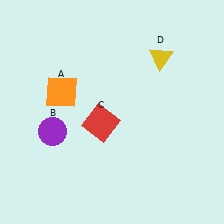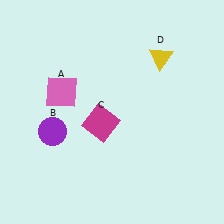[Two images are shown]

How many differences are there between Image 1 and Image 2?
There are 2 differences between the two images.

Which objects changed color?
A changed from orange to pink. C changed from red to magenta.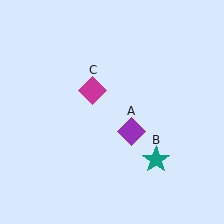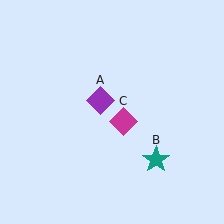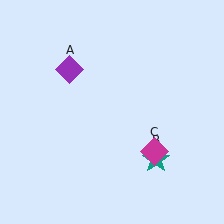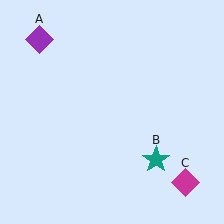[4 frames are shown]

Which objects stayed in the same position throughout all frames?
Teal star (object B) remained stationary.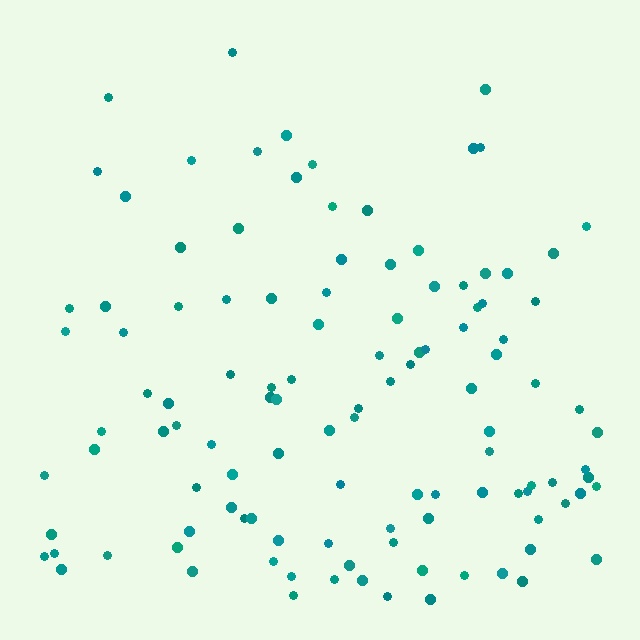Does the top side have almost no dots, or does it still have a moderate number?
Still a moderate number, just noticeably fewer than the bottom.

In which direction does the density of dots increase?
From top to bottom, with the bottom side densest.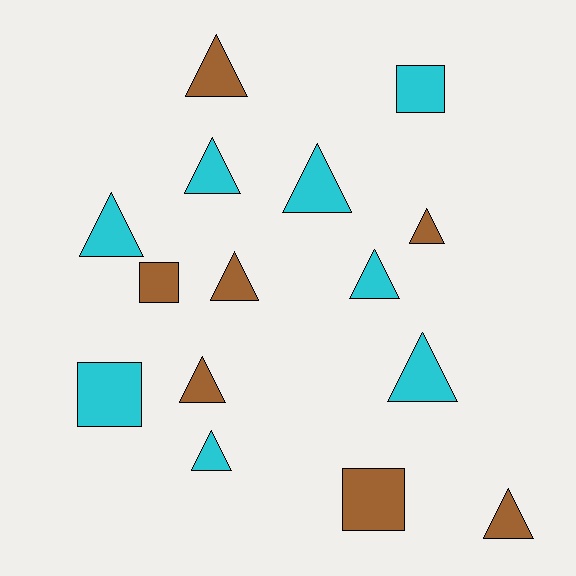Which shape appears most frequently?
Triangle, with 11 objects.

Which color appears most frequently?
Cyan, with 8 objects.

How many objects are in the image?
There are 15 objects.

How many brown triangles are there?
There are 5 brown triangles.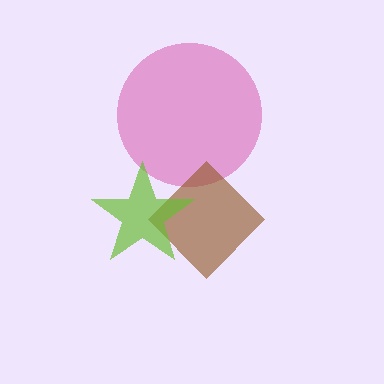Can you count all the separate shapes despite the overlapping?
Yes, there are 3 separate shapes.